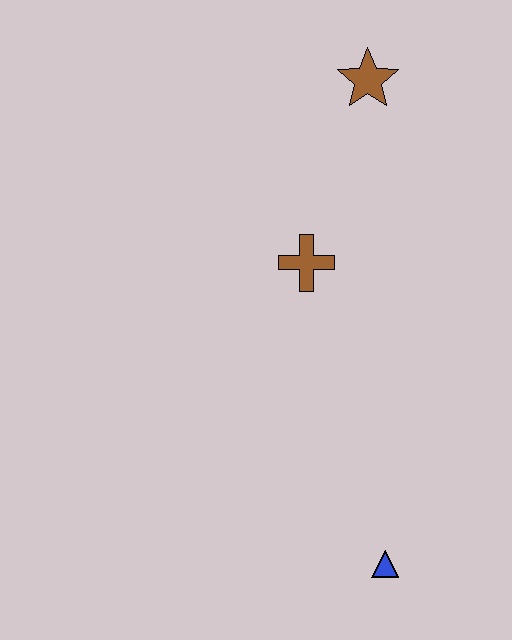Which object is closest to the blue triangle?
The brown cross is closest to the blue triangle.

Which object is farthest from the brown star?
The blue triangle is farthest from the brown star.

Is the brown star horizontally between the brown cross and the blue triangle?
Yes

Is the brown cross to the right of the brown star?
No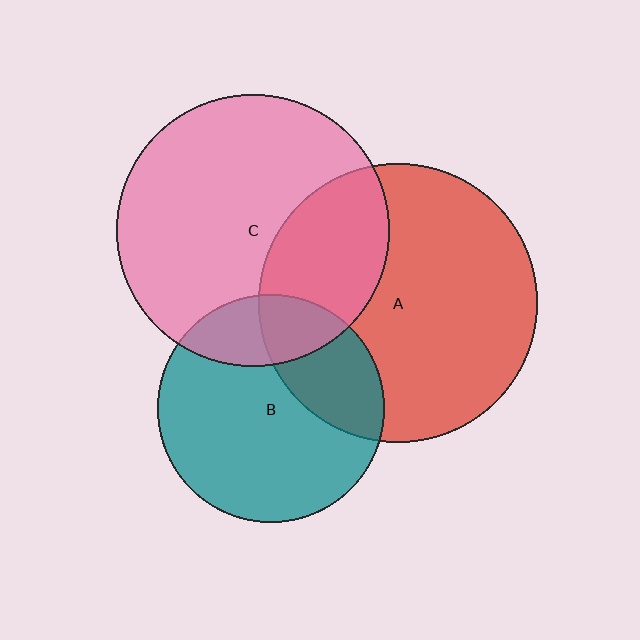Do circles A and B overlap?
Yes.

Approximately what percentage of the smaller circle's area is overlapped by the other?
Approximately 30%.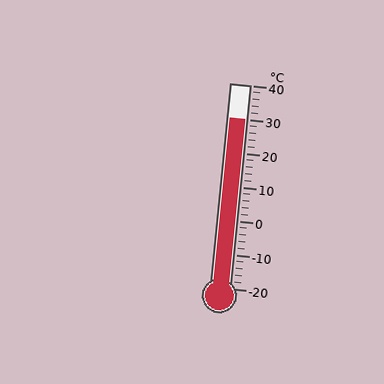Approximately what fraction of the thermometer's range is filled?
The thermometer is filled to approximately 85% of its range.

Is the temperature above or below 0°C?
The temperature is above 0°C.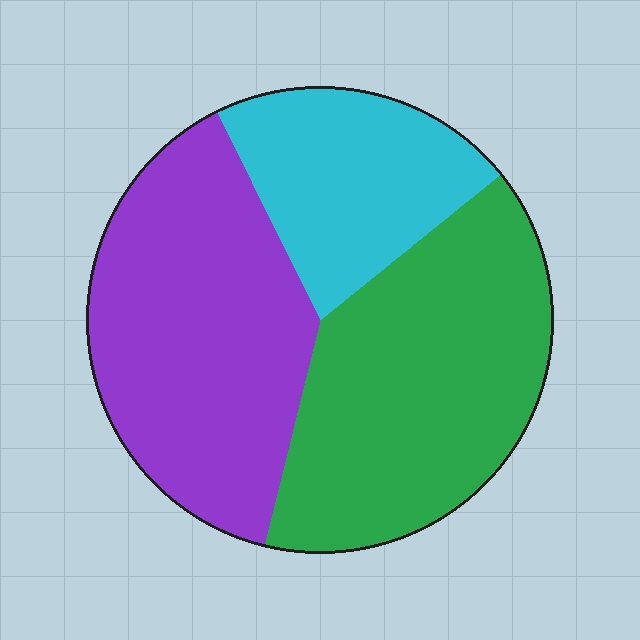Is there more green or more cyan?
Green.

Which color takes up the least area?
Cyan, at roughly 20%.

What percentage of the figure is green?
Green takes up about two fifths (2/5) of the figure.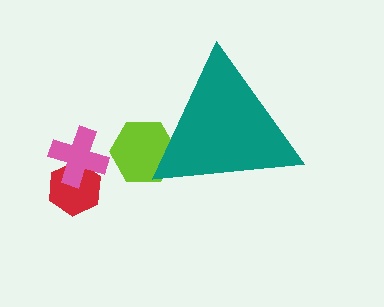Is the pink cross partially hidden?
No, the pink cross is fully visible.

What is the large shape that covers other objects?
A teal triangle.